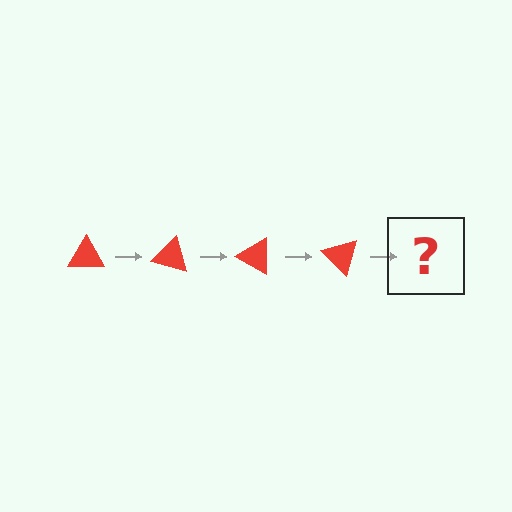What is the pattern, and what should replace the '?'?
The pattern is that the triangle rotates 15 degrees each step. The '?' should be a red triangle rotated 60 degrees.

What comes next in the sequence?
The next element should be a red triangle rotated 60 degrees.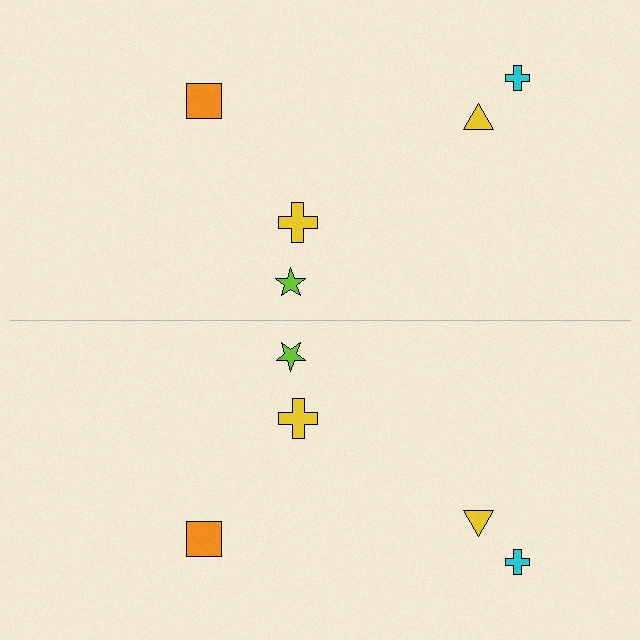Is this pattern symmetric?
Yes, this pattern has bilateral (reflection) symmetry.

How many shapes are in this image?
There are 10 shapes in this image.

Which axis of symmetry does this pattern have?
The pattern has a horizontal axis of symmetry running through the center of the image.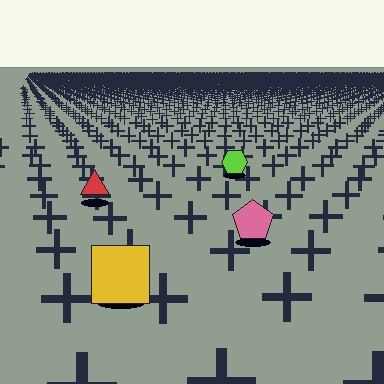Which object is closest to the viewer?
The yellow square is closest. The texture marks near it are larger and more spread out.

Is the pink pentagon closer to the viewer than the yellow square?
No. The yellow square is closer — you can tell from the texture gradient: the ground texture is coarser near it.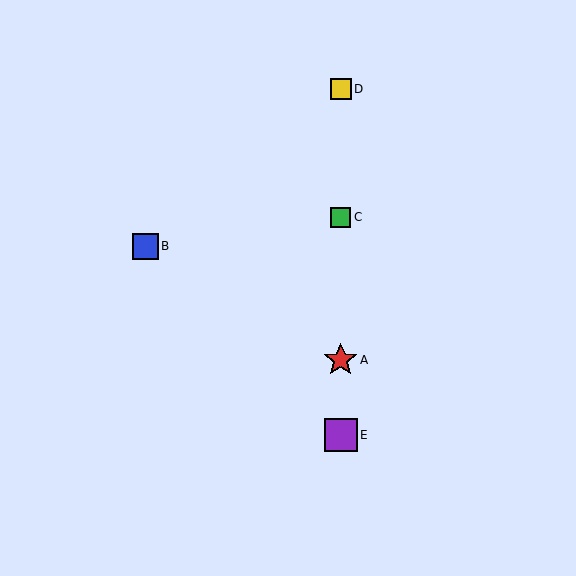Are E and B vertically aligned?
No, E is at x≈341 and B is at x≈146.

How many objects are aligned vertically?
4 objects (A, C, D, E) are aligned vertically.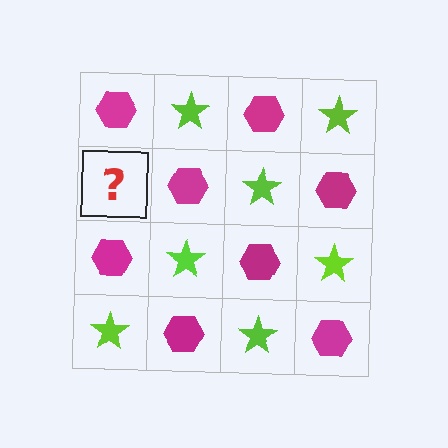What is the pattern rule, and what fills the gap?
The rule is that it alternates magenta hexagon and lime star in a checkerboard pattern. The gap should be filled with a lime star.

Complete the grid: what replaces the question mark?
The question mark should be replaced with a lime star.